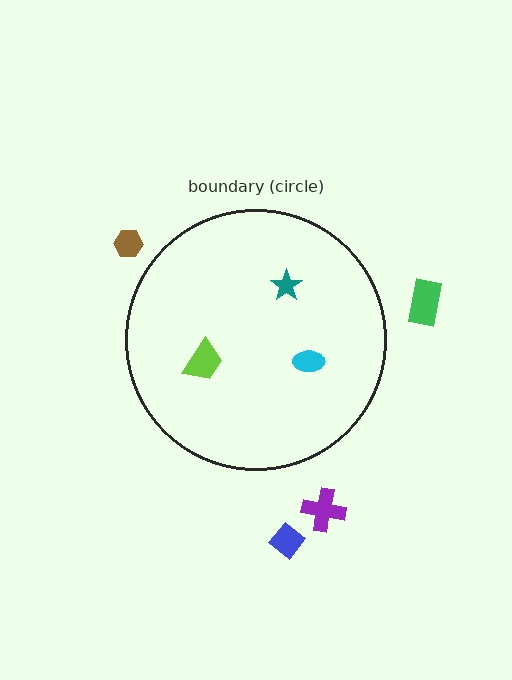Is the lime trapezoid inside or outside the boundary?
Inside.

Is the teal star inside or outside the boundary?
Inside.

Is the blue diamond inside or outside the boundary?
Outside.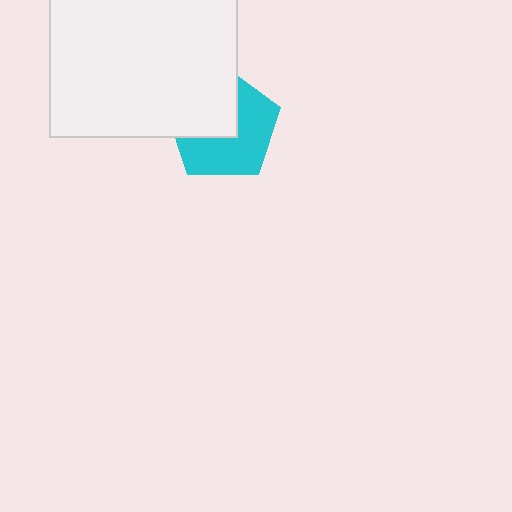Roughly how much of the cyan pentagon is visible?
About half of it is visible (roughly 57%).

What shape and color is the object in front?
The object in front is a white rectangle.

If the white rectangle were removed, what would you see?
You would see the complete cyan pentagon.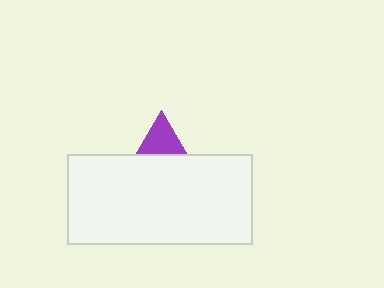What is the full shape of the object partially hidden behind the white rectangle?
The partially hidden object is a purple triangle.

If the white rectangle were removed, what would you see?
You would see the complete purple triangle.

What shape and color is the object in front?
The object in front is a white rectangle.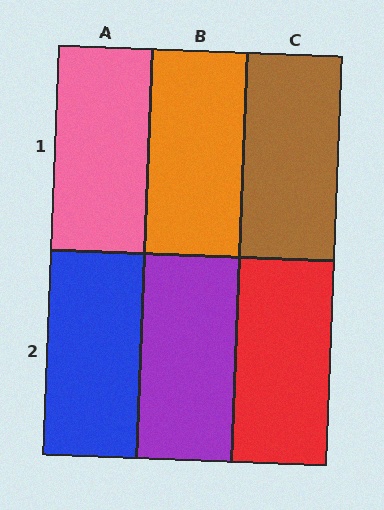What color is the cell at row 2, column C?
Red.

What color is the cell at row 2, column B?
Purple.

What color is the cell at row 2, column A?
Blue.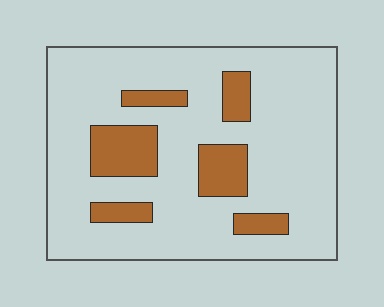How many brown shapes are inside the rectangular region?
6.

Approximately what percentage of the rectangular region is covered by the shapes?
Approximately 20%.